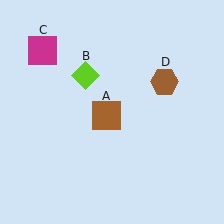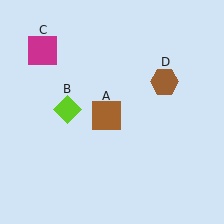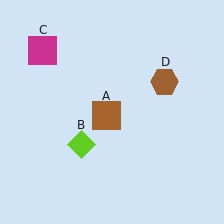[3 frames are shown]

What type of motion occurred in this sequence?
The lime diamond (object B) rotated counterclockwise around the center of the scene.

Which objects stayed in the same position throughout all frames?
Brown square (object A) and magenta square (object C) and brown hexagon (object D) remained stationary.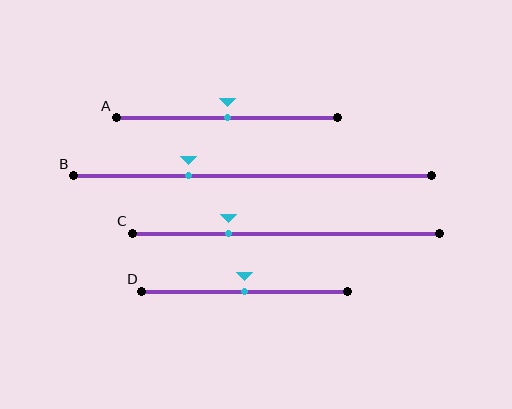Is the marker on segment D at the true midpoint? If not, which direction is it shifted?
Yes, the marker on segment D is at the true midpoint.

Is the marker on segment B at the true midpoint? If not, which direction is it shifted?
No, the marker on segment B is shifted to the left by about 18% of the segment length.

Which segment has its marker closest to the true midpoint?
Segment A has its marker closest to the true midpoint.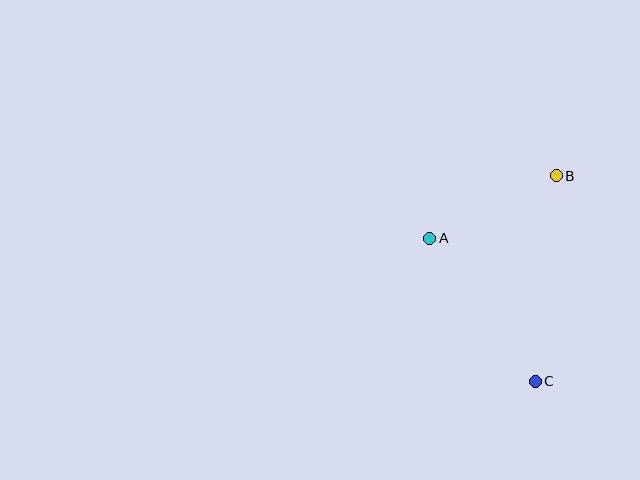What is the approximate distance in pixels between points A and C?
The distance between A and C is approximately 178 pixels.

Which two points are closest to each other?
Points A and B are closest to each other.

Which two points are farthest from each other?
Points B and C are farthest from each other.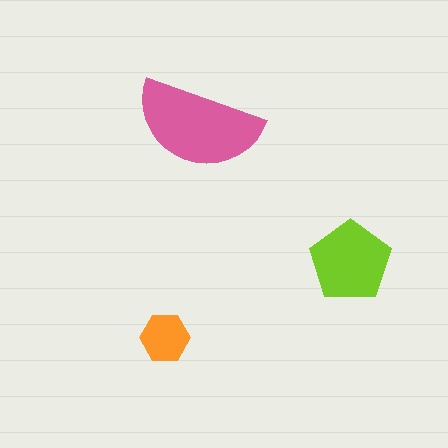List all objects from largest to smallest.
The pink semicircle, the lime pentagon, the orange hexagon.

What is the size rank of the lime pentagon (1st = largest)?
2nd.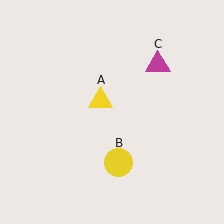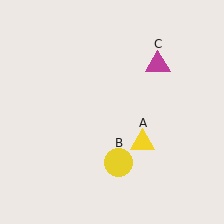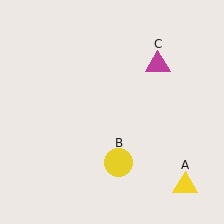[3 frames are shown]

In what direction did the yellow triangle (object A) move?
The yellow triangle (object A) moved down and to the right.